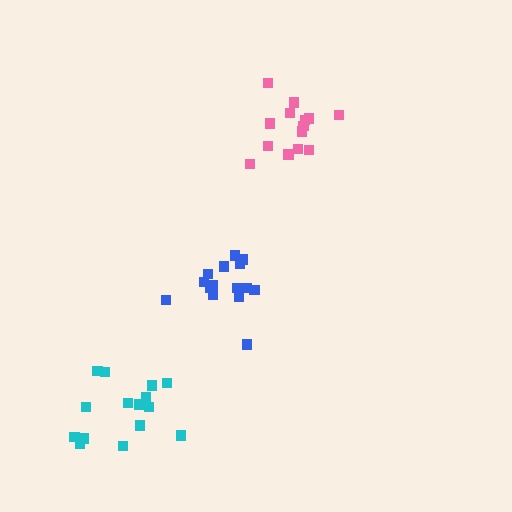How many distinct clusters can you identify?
There are 3 distinct clusters.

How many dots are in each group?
Group 1: 15 dots, Group 2: 15 dots, Group 3: 14 dots (44 total).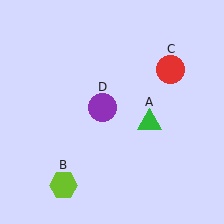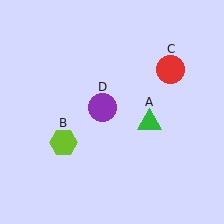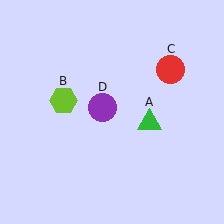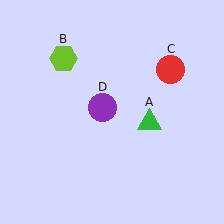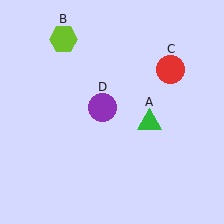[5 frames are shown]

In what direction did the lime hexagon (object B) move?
The lime hexagon (object B) moved up.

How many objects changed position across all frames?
1 object changed position: lime hexagon (object B).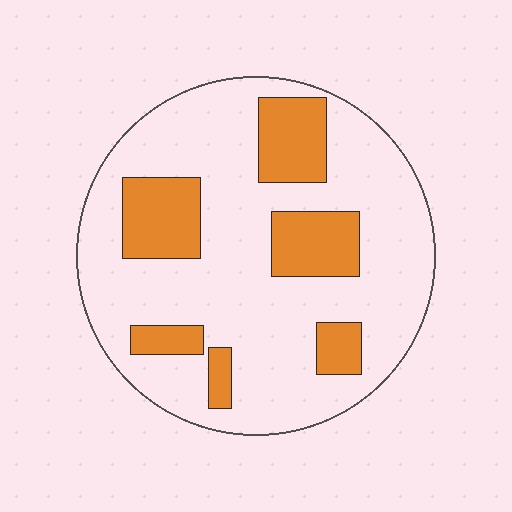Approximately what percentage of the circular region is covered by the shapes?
Approximately 25%.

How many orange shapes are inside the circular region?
6.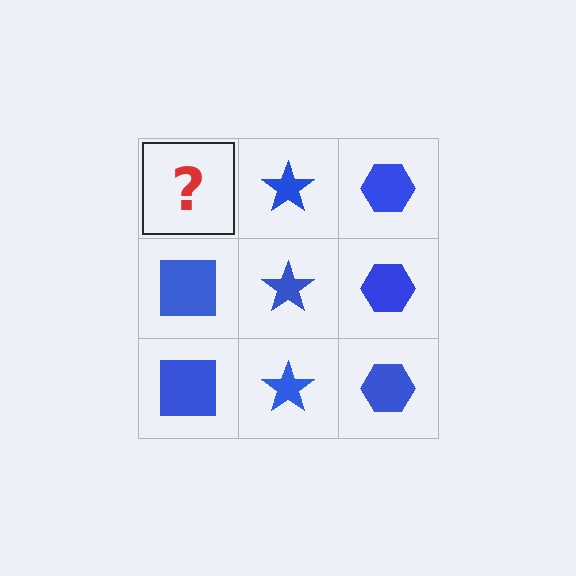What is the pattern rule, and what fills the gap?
The rule is that each column has a consistent shape. The gap should be filled with a blue square.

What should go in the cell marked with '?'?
The missing cell should contain a blue square.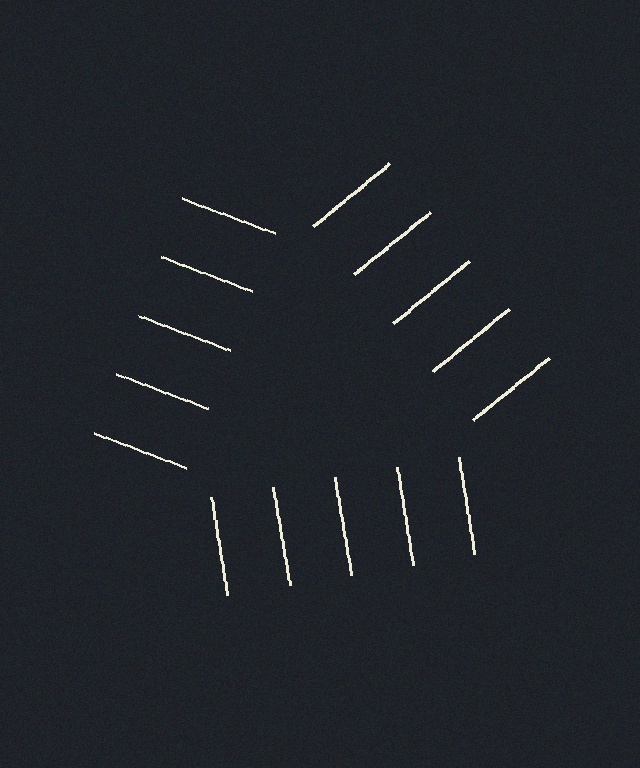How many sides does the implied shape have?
3 sides — the line-ends trace a triangle.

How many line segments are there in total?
15 — 5 along each of the 3 edges.